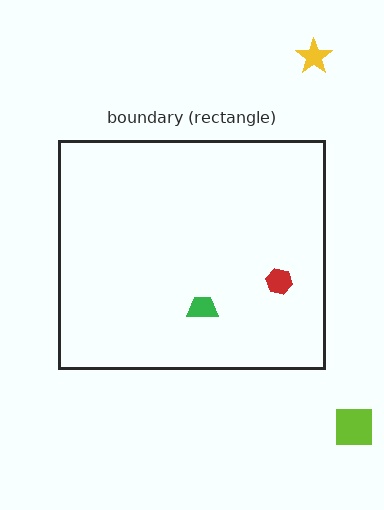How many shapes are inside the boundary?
2 inside, 2 outside.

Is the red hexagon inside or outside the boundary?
Inside.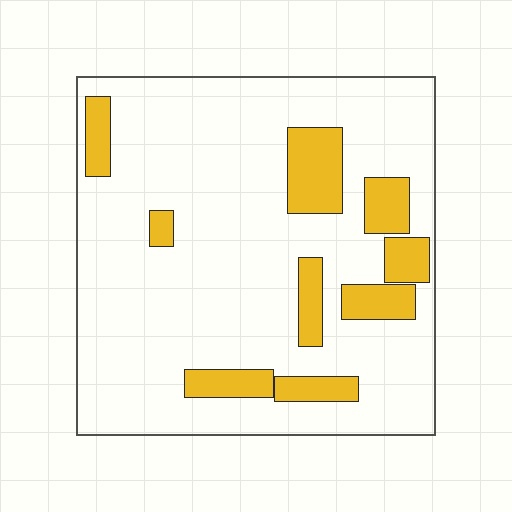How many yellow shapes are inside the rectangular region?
9.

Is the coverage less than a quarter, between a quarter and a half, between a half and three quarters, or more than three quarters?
Less than a quarter.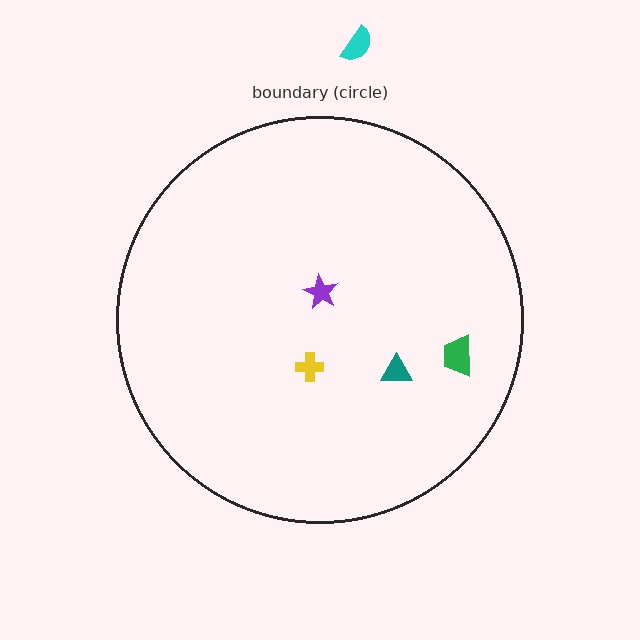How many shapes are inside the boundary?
4 inside, 1 outside.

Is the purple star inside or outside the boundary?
Inside.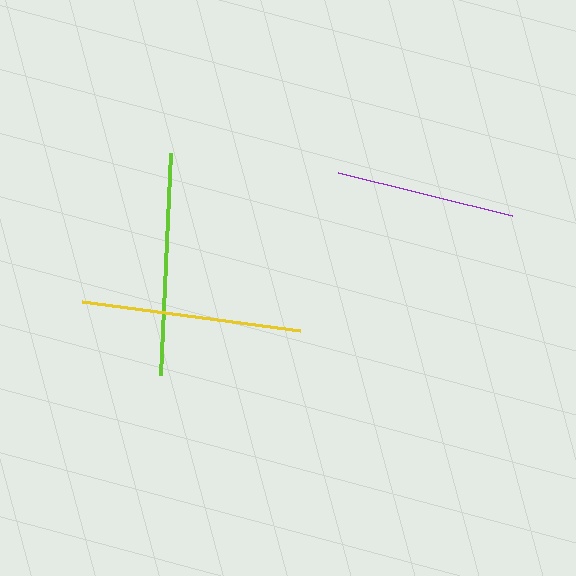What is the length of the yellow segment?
The yellow segment is approximately 220 pixels long.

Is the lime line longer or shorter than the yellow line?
The lime line is longer than the yellow line.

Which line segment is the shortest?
The purple line is the shortest at approximately 179 pixels.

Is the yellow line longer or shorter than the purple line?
The yellow line is longer than the purple line.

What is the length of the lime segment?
The lime segment is approximately 222 pixels long.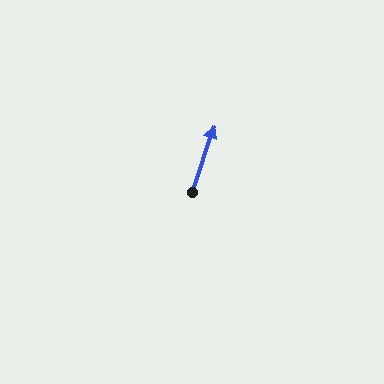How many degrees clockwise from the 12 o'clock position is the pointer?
Approximately 18 degrees.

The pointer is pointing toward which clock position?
Roughly 1 o'clock.